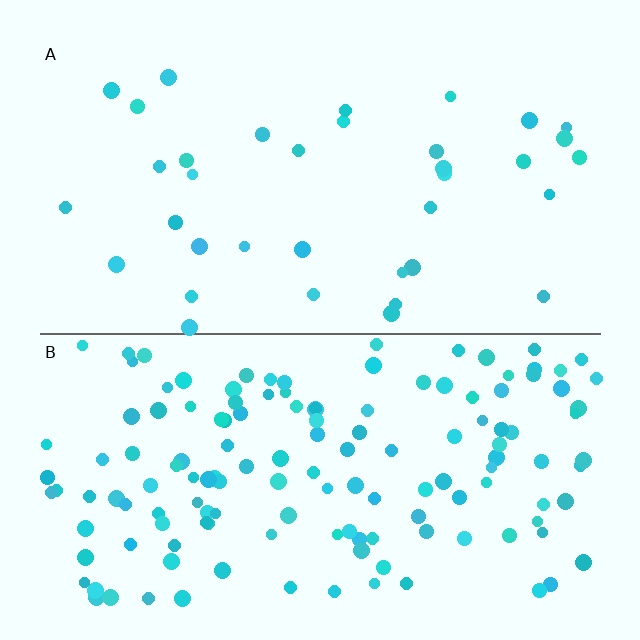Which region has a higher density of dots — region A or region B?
B (the bottom).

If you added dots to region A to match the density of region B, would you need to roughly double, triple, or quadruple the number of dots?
Approximately quadruple.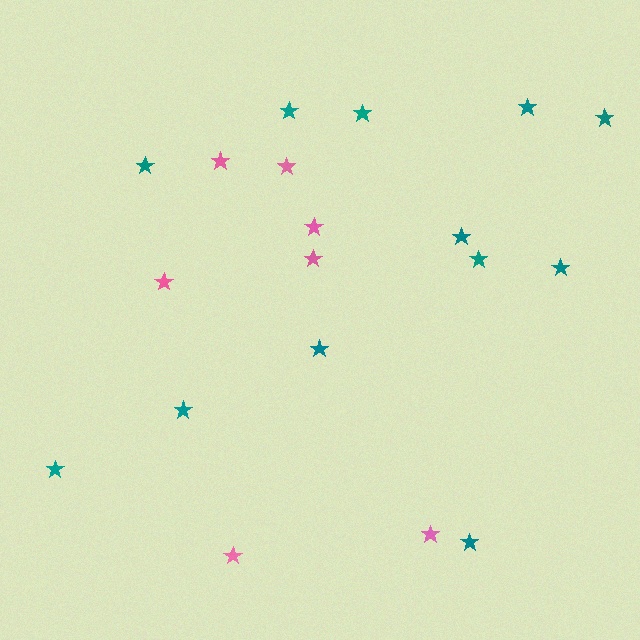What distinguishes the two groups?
There are 2 groups: one group of teal stars (12) and one group of pink stars (7).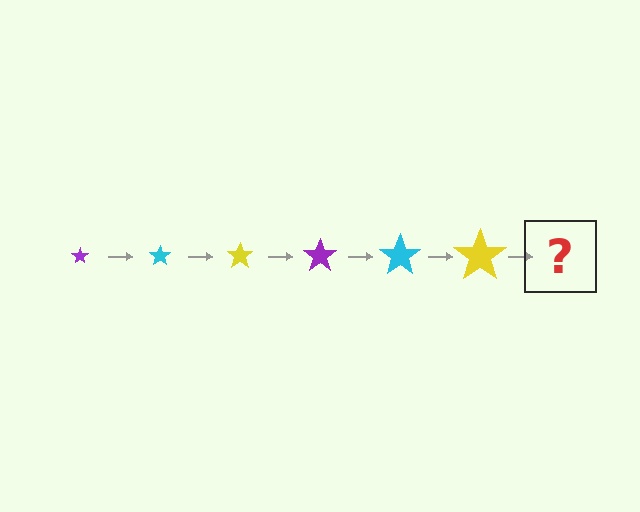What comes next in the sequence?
The next element should be a purple star, larger than the previous one.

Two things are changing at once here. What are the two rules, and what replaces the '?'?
The two rules are that the star grows larger each step and the color cycles through purple, cyan, and yellow. The '?' should be a purple star, larger than the previous one.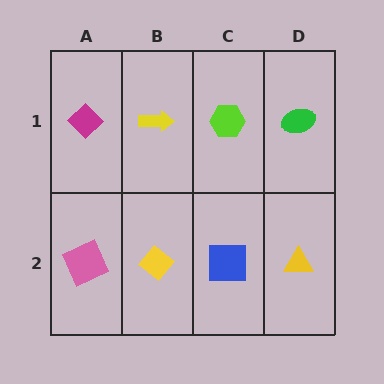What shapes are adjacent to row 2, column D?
A green ellipse (row 1, column D), a blue square (row 2, column C).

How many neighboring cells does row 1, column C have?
3.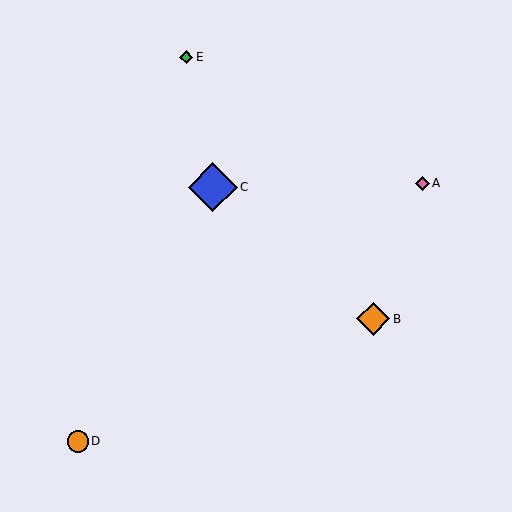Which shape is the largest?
The blue diamond (labeled C) is the largest.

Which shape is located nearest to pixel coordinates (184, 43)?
The green diamond (labeled E) at (186, 57) is nearest to that location.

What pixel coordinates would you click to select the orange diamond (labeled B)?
Click at (373, 319) to select the orange diamond B.